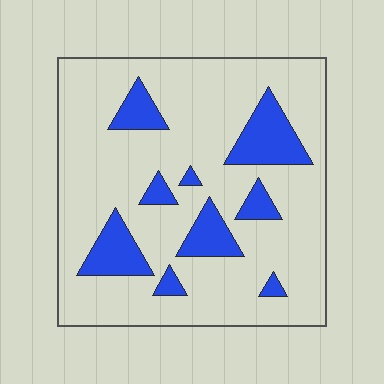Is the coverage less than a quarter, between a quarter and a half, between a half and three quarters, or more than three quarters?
Less than a quarter.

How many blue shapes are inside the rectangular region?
9.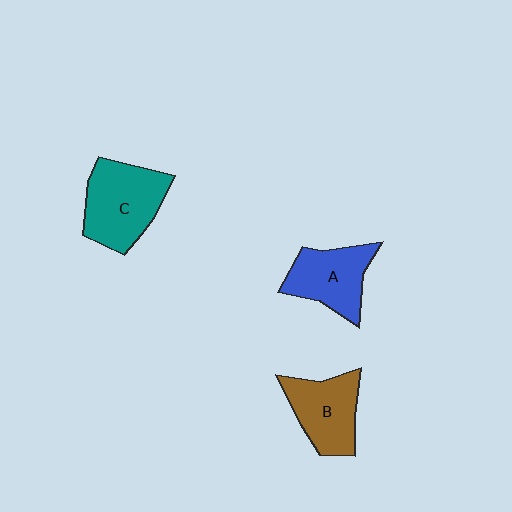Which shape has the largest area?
Shape C (teal).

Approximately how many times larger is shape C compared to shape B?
Approximately 1.2 times.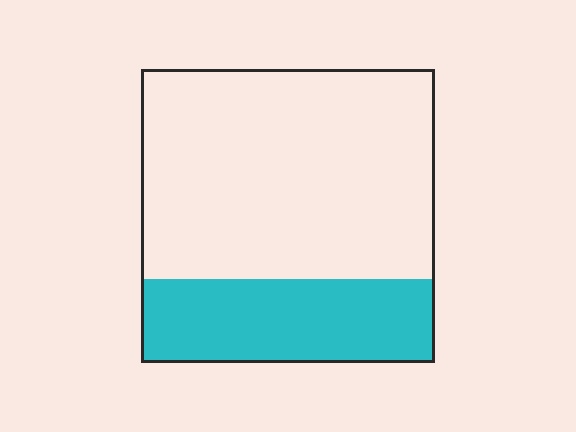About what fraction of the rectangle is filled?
About one quarter (1/4).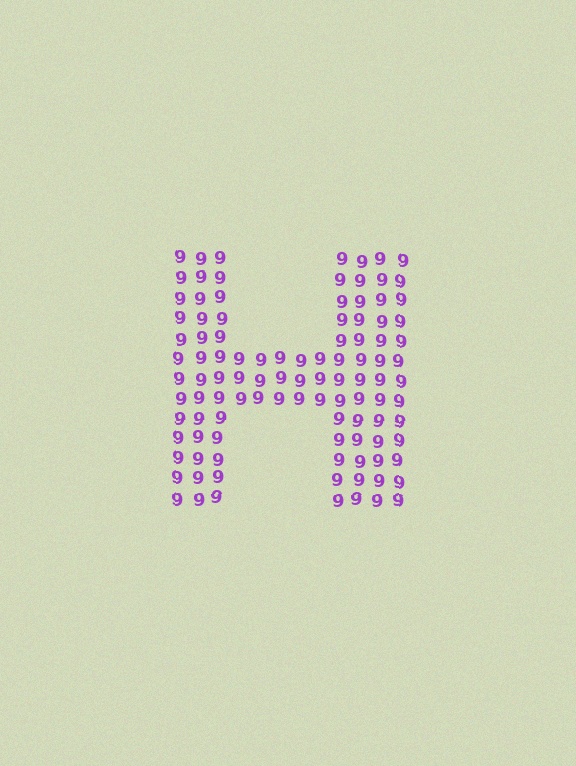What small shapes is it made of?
It is made of small digit 9's.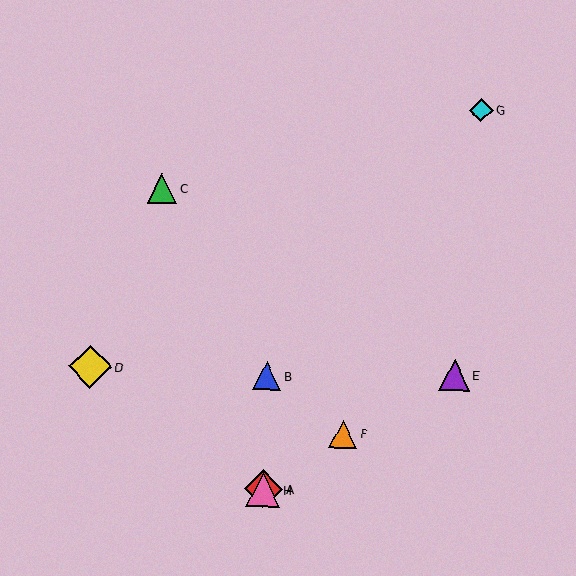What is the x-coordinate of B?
Object B is at x≈267.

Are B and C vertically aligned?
No, B is at x≈267 and C is at x≈162.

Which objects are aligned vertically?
Objects A, B, H are aligned vertically.